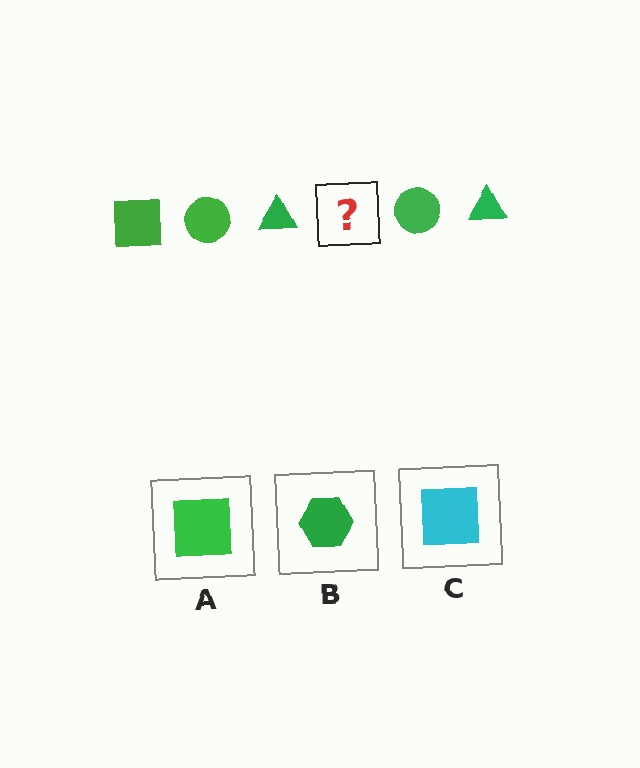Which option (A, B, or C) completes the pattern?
A.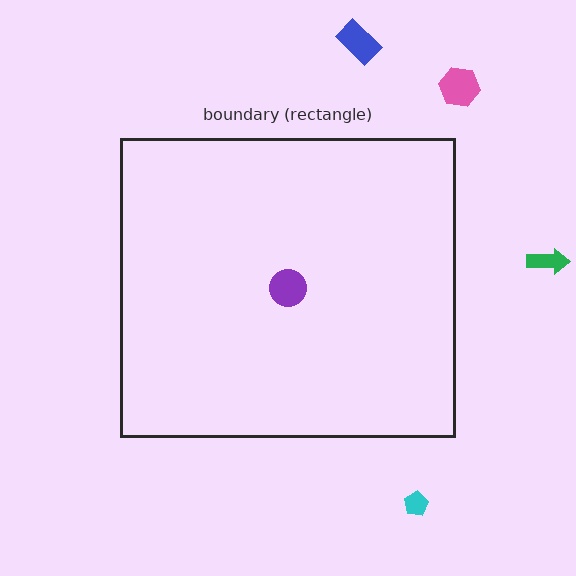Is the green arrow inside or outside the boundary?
Outside.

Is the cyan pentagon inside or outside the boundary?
Outside.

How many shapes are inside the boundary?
1 inside, 4 outside.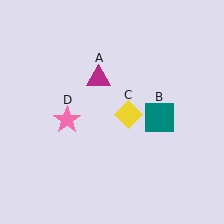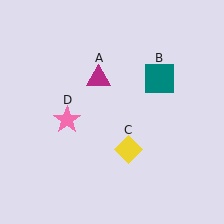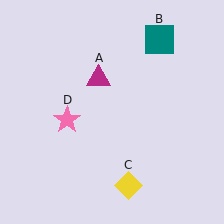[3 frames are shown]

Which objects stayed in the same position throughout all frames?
Magenta triangle (object A) and pink star (object D) remained stationary.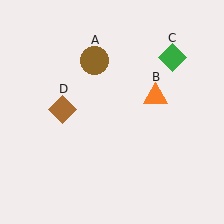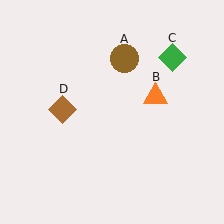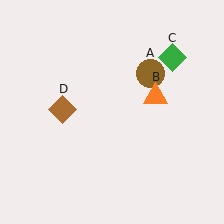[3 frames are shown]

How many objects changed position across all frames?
1 object changed position: brown circle (object A).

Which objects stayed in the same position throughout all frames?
Orange triangle (object B) and green diamond (object C) and brown diamond (object D) remained stationary.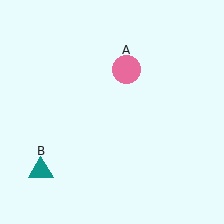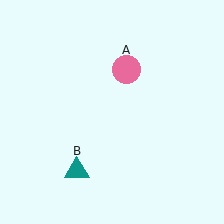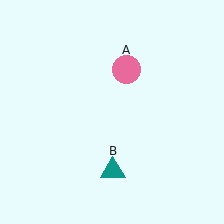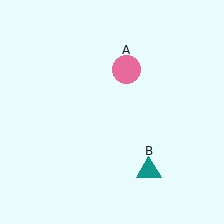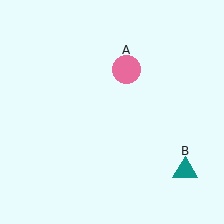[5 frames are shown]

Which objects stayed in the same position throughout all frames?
Pink circle (object A) remained stationary.